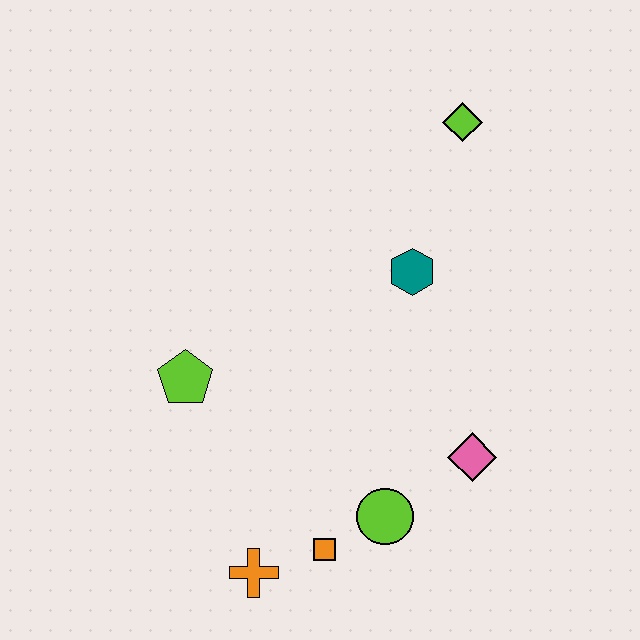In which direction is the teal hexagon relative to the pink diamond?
The teal hexagon is above the pink diamond.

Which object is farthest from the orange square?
The lime diamond is farthest from the orange square.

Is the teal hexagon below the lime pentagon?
No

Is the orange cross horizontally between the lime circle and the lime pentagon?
Yes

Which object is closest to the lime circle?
The orange square is closest to the lime circle.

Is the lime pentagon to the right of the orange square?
No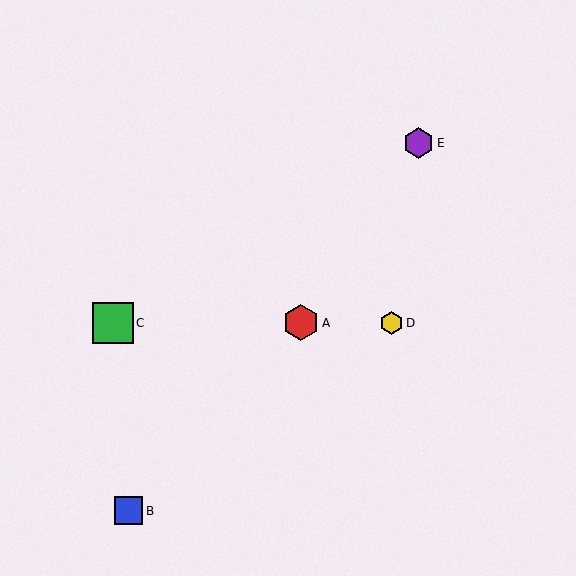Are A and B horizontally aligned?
No, A is at y≈323 and B is at y≈511.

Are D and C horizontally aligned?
Yes, both are at y≈323.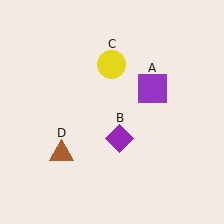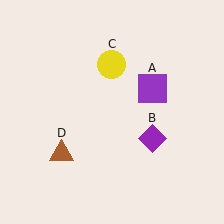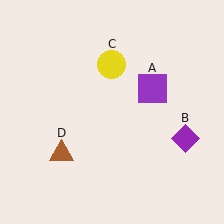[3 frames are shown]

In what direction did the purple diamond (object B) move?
The purple diamond (object B) moved right.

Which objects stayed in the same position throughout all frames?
Purple square (object A) and yellow circle (object C) and brown triangle (object D) remained stationary.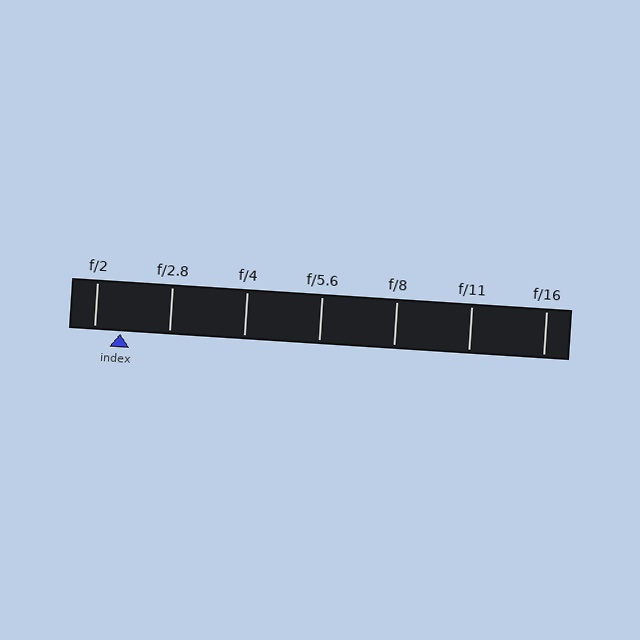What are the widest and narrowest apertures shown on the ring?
The widest aperture shown is f/2 and the narrowest is f/16.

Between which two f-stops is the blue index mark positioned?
The index mark is between f/2 and f/2.8.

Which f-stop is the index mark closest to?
The index mark is closest to f/2.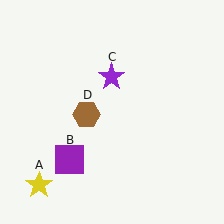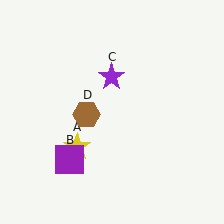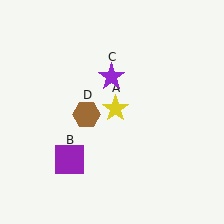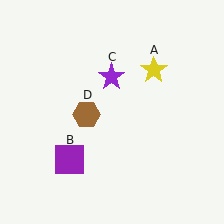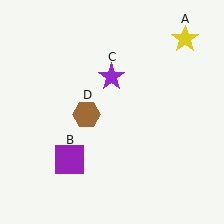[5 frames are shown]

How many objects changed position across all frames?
1 object changed position: yellow star (object A).